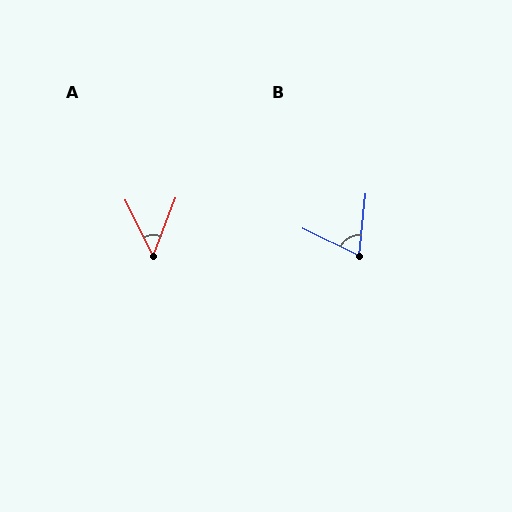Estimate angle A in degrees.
Approximately 47 degrees.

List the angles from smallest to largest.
A (47°), B (69°).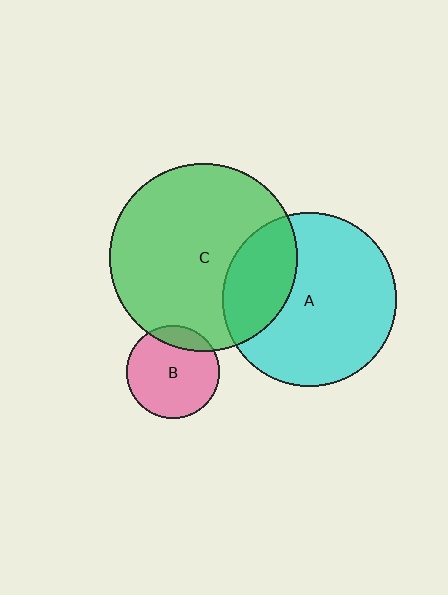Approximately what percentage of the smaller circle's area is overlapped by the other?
Approximately 30%.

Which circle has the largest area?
Circle C (green).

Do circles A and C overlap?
Yes.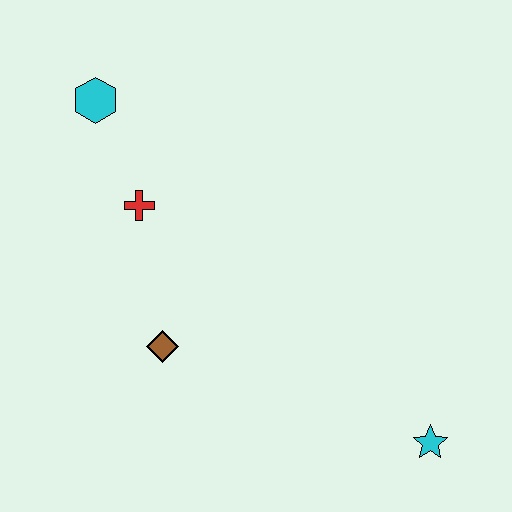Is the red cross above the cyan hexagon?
No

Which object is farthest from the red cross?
The cyan star is farthest from the red cross.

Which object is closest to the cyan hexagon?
The red cross is closest to the cyan hexagon.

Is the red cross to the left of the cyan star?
Yes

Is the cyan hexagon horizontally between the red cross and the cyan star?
No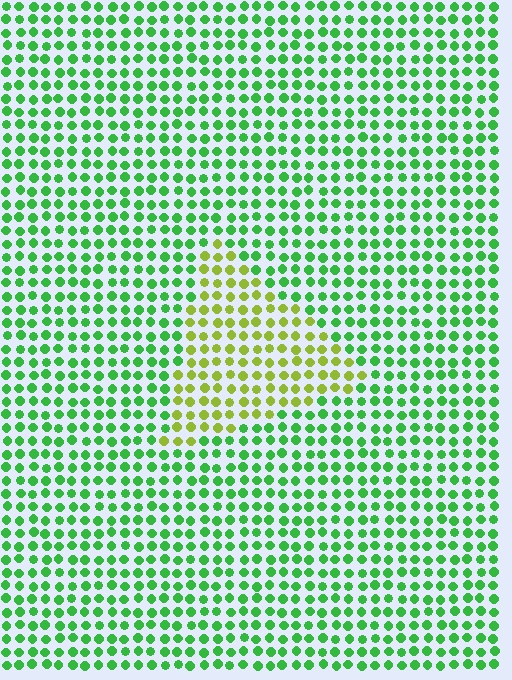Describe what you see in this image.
The image is filled with small green elements in a uniform arrangement. A triangle-shaped region is visible where the elements are tinted to a slightly different hue, forming a subtle color boundary.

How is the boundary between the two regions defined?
The boundary is defined purely by a slight shift in hue (about 47 degrees). Spacing, size, and orientation are identical on both sides.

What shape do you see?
I see a triangle.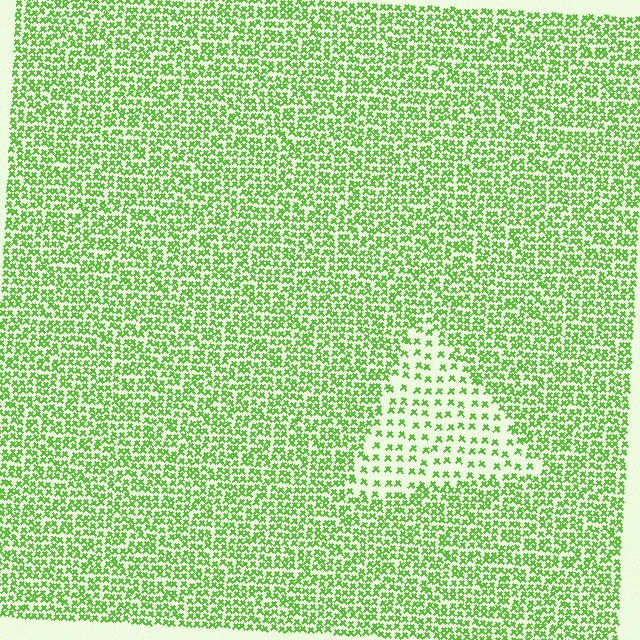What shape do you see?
I see a triangle.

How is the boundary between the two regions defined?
The boundary is defined by a change in element density (approximately 2.3x ratio). All elements are the same color, size, and shape.